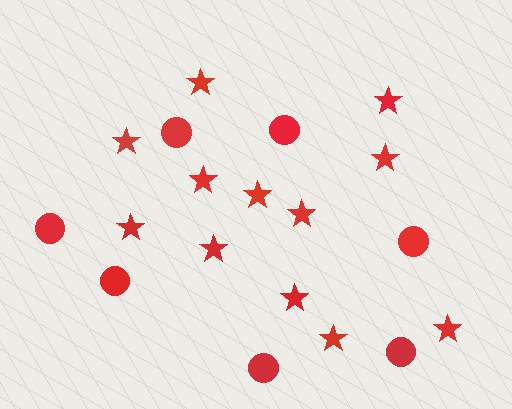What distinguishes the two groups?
There are 2 groups: one group of stars (12) and one group of circles (7).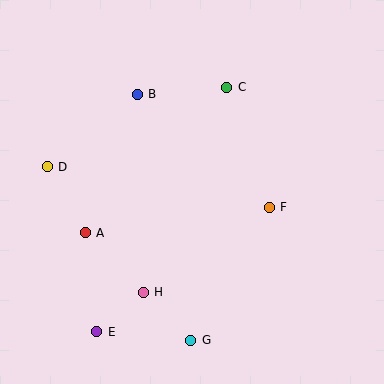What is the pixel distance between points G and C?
The distance between G and C is 255 pixels.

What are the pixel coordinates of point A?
Point A is at (85, 233).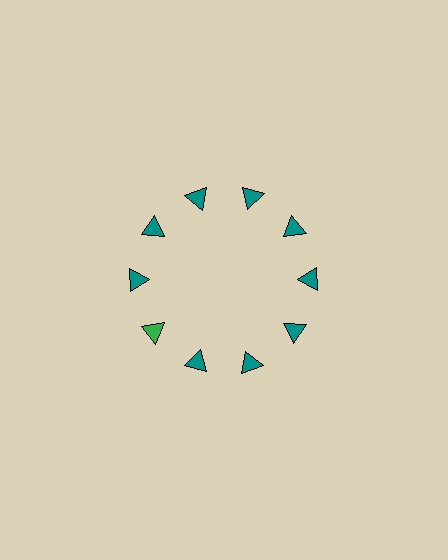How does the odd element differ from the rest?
It has a different color: green instead of teal.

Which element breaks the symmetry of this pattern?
The green triangle at roughly the 8 o'clock position breaks the symmetry. All other shapes are teal triangles.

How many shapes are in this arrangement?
There are 10 shapes arranged in a ring pattern.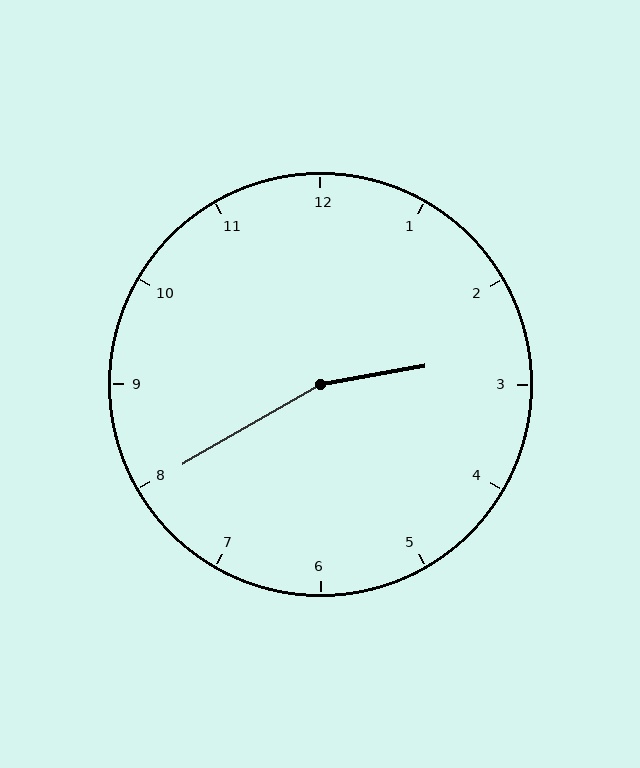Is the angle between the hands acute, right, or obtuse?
It is obtuse.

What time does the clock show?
2:40.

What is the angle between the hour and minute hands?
Approximately 160 degrees.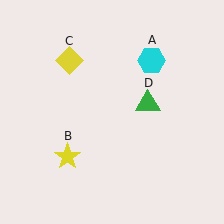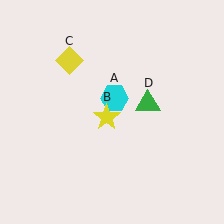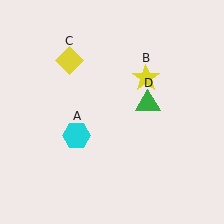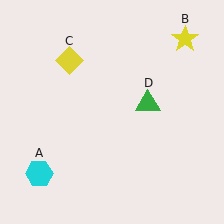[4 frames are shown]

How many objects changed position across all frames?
2 objects changed position: cyan hexagon (object A), yellow star (object B).